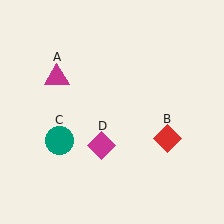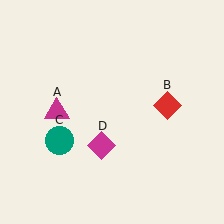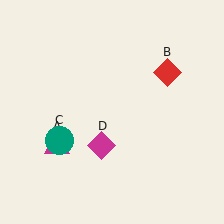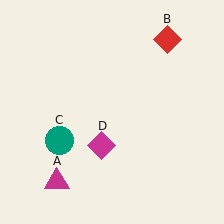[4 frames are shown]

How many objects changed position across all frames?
2 objects changed position: magenta triangle (object A), red diamond (object B).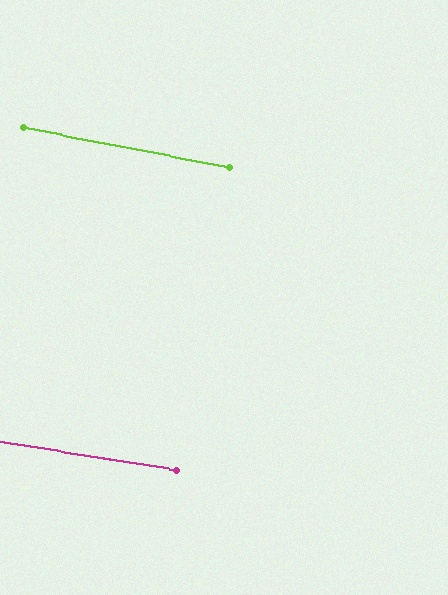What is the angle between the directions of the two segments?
Approximately 2 degrees.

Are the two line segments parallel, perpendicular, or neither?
Parallel — their directions differ by only 1.9°.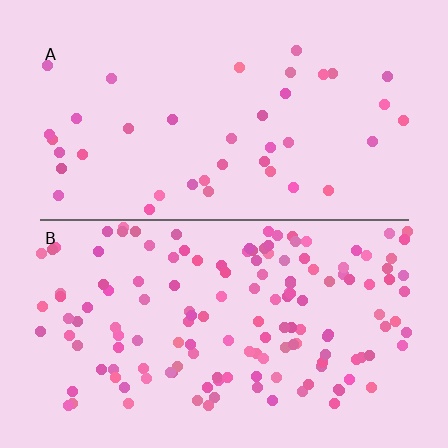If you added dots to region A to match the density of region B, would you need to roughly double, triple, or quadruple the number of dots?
Approximately quadruple.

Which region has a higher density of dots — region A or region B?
B (the bottom).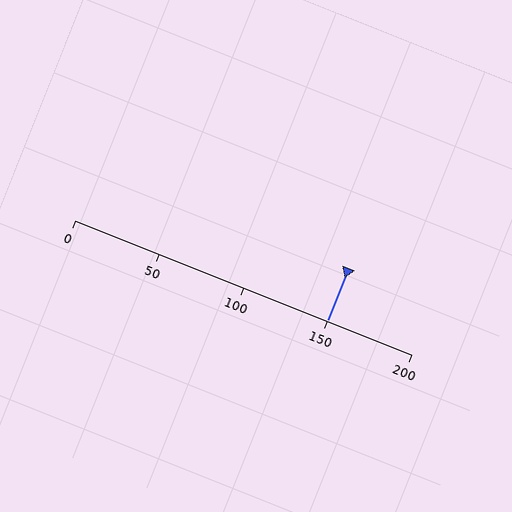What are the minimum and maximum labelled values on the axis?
The axis runs from 0 to 200.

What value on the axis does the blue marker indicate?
The marker indicates approximately 150.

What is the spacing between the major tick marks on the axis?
The major ticks are spaced 50 apart.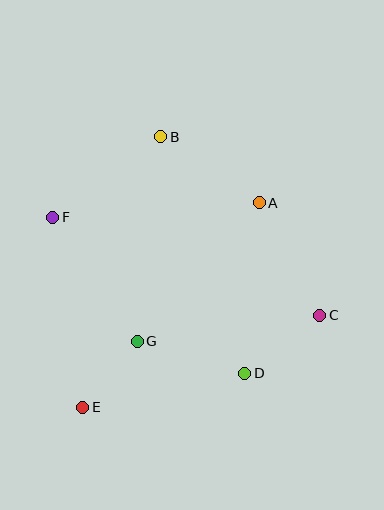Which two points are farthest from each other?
Points C and F are farthest from each other.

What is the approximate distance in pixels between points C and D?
The distance between C and D is approximately 95 pixels.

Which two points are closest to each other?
Points E and G are closest to each other.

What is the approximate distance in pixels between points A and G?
The distance between A and G is approximately 185 pixels.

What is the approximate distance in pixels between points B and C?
The distance between B and C is approximately 239 pixels.